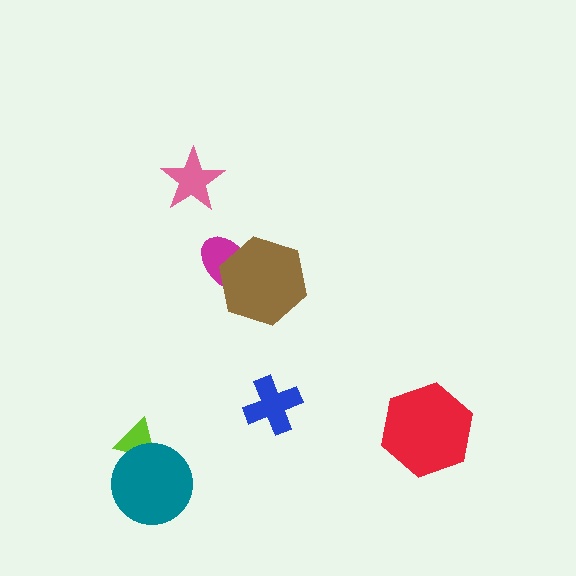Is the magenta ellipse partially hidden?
Yes, it is partially covered by another shape.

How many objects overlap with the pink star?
0 objects overlap with the pink star.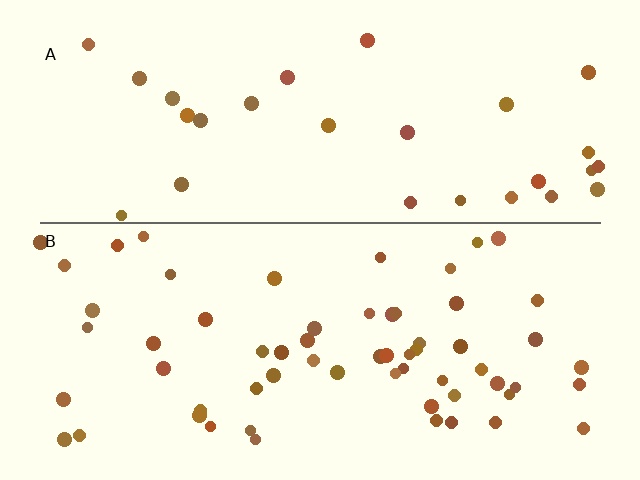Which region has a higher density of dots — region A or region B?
B (the bottom).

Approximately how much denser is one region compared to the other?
Approximately 2.1× — region B over region A.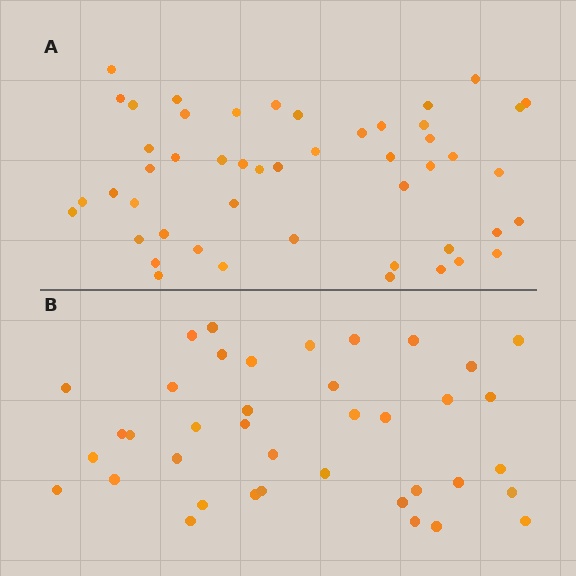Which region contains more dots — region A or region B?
Region A (the top region) has more dots.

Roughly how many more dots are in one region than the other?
Region A has roughly 10 or so more dots than region B.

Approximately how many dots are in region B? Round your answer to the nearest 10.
About 40 dots. (The exact count is 39, which rounds to 40.)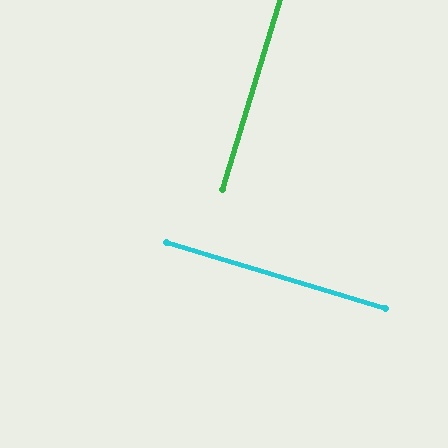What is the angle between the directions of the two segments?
Approximately 90 degrees.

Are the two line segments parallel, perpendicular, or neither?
Perpendicular — they meet at approximately 90°.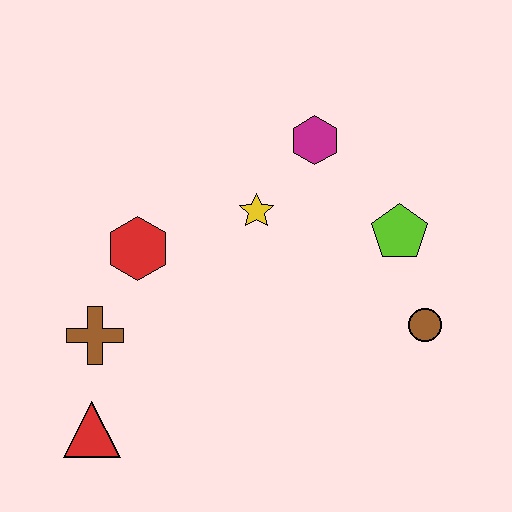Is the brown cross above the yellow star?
No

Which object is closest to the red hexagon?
The brown cross is closest to the red hexagon.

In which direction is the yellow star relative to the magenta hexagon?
The yellow star is below the magenta hexagon.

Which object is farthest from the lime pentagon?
The red triangle is farthest from the lime pentagon.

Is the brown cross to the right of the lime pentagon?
No